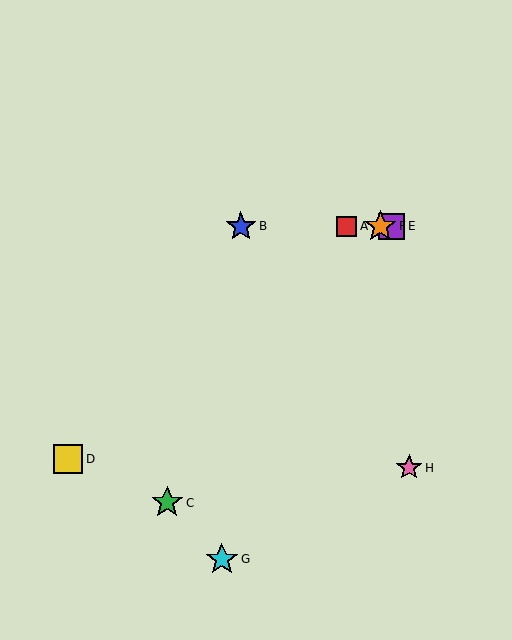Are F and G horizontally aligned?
No, F is at y≈226 and G is at y≈559.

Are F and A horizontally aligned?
Yes, both are at y≈226.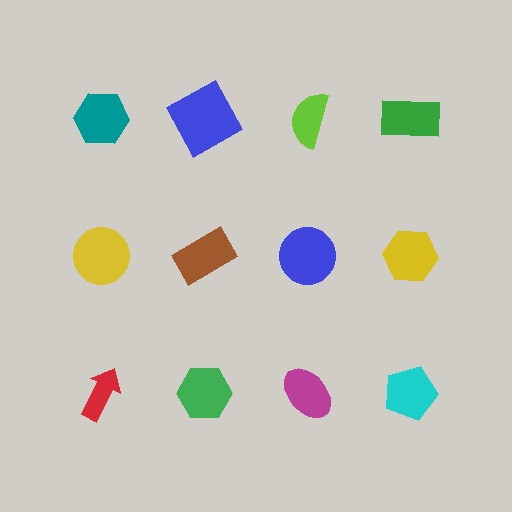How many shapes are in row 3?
4 shapes.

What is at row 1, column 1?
A teal hexagon.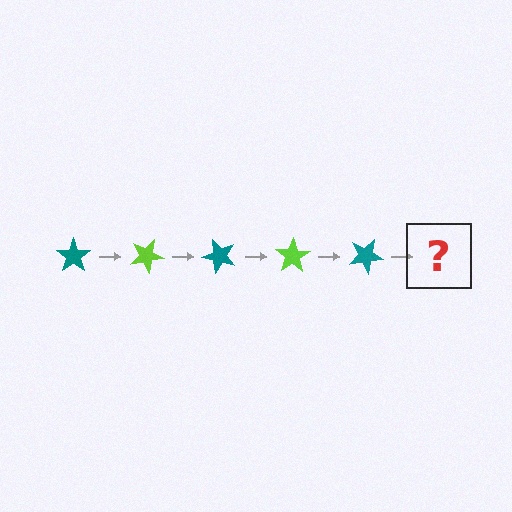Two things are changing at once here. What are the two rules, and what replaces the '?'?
The two rules are that it rotates 25 degrees each step and the color cycles through teal and lime. The '?' should be a lime star, rotated 125 degrees from the start.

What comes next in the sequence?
The next element should be a lime star, rotated 125 degrees from the start.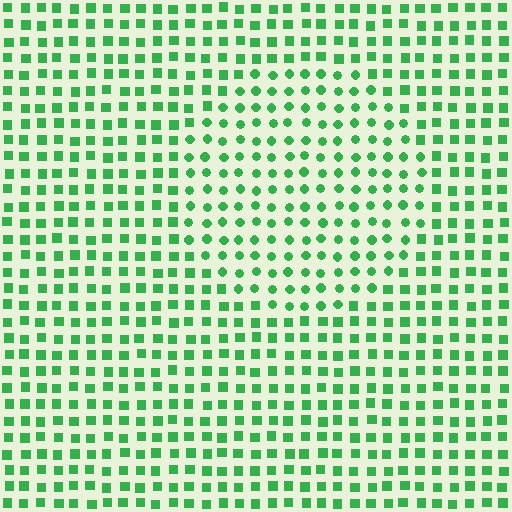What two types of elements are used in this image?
The image uses circles inside the circle region and squares outside it.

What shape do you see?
I see a circle.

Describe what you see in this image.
The image is filled with small green elements arranged in a uniform grid. A circle-shaped region contains circles, while the surrounding area contains squares. The boundary is defined purely by the change in element shape.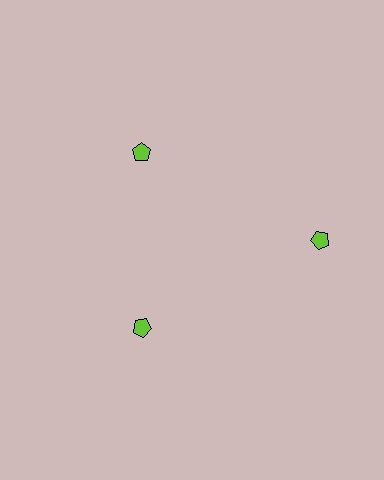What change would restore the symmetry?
The symmetry would be restored by moving it inward, back onto the ring so that all 3 pentagons sit at equal angles and equal distance from the center.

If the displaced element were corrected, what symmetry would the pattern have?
It would have 3-fold rotational symmetry — the pattern would map onto itself every 120 degrees.